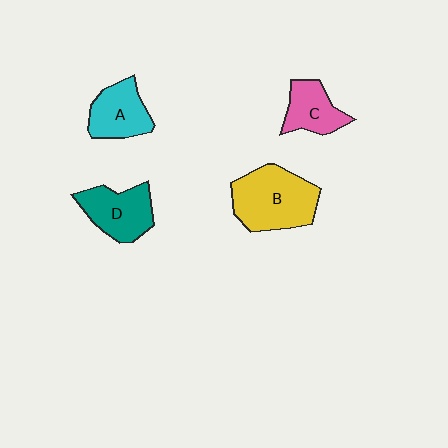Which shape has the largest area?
Shape B (yellow).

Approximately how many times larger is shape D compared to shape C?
Approximately 1.3 times.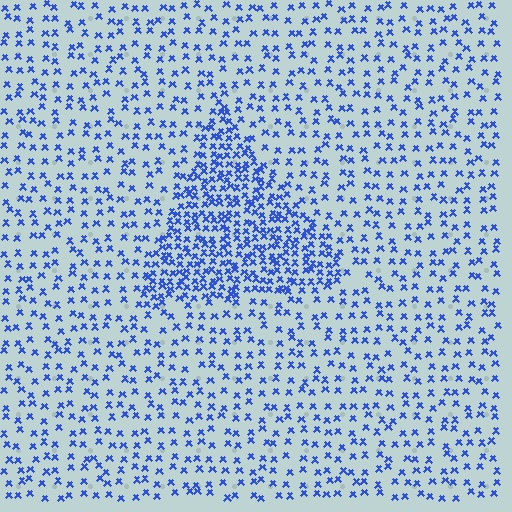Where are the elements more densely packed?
The elements are more densely packed inside the triangle boundary.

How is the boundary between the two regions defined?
The boundary is defined by a change in element density (approximately 2.4x ratio). All elements are the same color, size, and shape.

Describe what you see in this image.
The image contains small blue elements arranged at two different densities. A triangle-shaped region is visible where the elements are more densely packed than the surrounding area.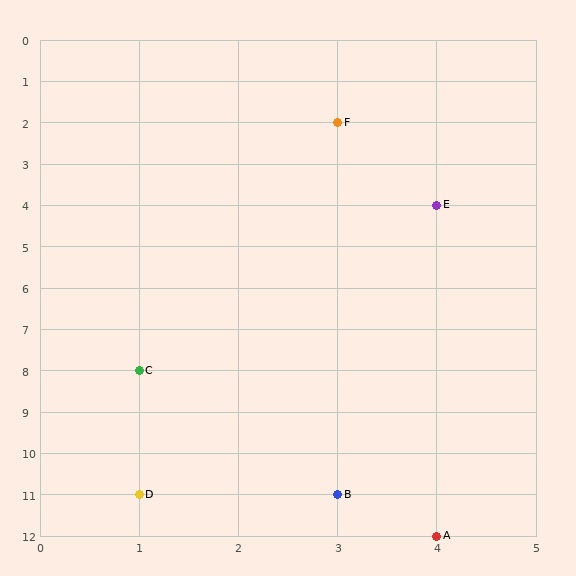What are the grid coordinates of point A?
Point A is at grid coordinates (4, 12).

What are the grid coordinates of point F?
Point F is at grid coordinates (3, 2).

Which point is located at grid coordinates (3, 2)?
Point F is at (3, 2).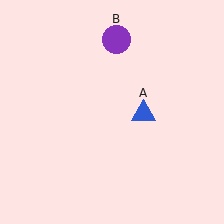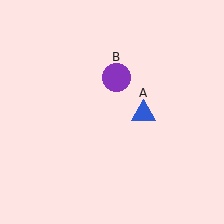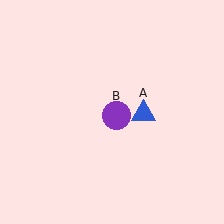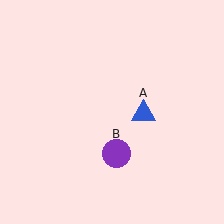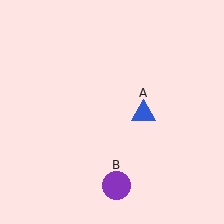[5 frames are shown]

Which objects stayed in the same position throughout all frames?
Blue triangle (object A) remained stationary.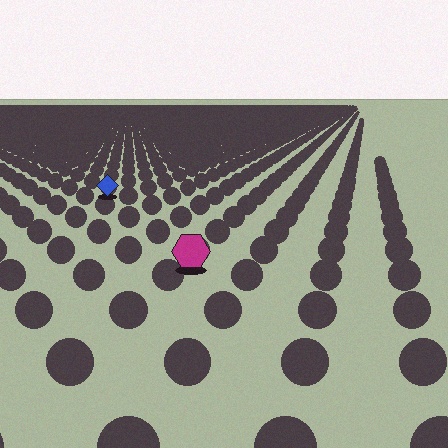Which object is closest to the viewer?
The magenta hexagon is closest. The texture marks near it are larger and more spread out.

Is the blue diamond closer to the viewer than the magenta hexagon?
No. The magenta hexagon is closer — you can tell from the texture gradient: the ground texture is coarser near it.